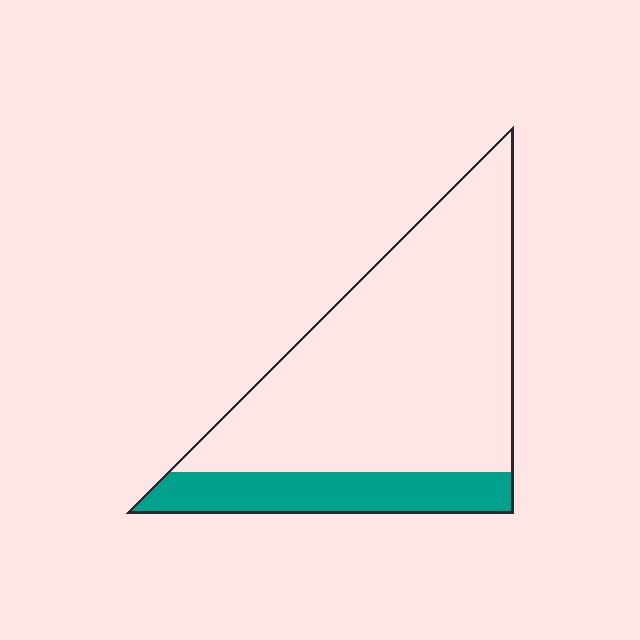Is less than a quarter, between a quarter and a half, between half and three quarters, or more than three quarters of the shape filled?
Less than a quarter.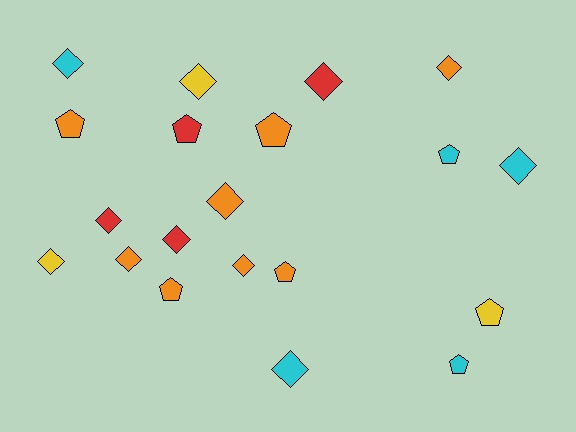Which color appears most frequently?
Orange, with 8 objects.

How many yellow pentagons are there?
There is 1 yellow pentagon.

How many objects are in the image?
There are 20 objects.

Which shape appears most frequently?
Diamond, with 12 objects.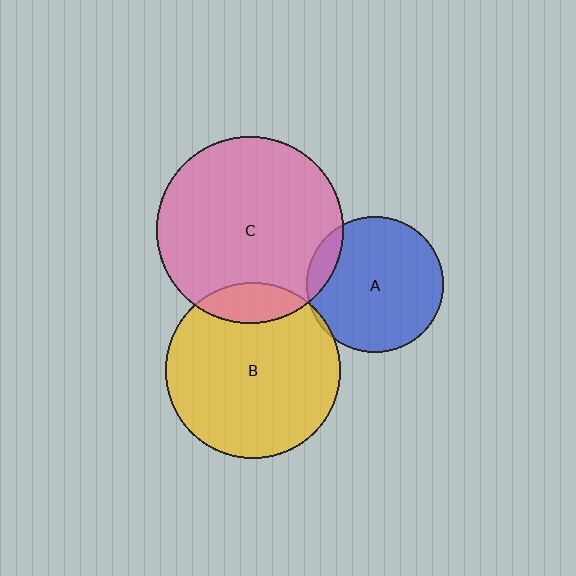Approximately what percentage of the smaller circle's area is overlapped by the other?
Approximately 15%.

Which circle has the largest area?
Circle C (pink).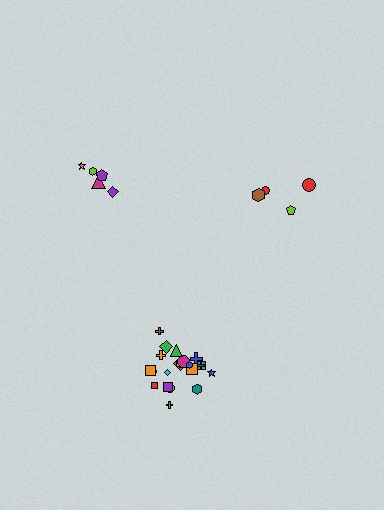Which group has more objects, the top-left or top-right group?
The top-left group.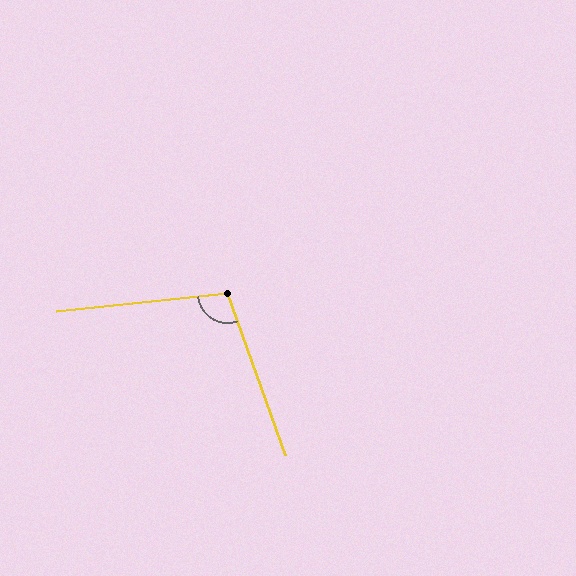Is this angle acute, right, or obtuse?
It is obtuse.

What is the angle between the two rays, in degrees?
Approximately 104 degrees.